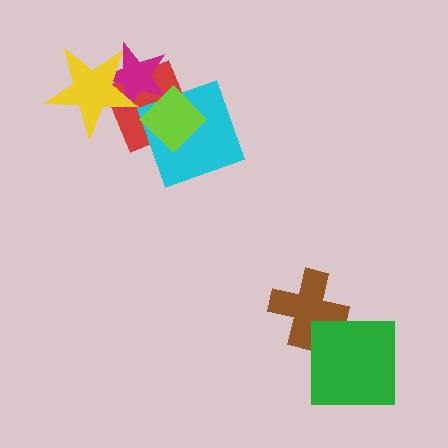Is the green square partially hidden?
No, no other shape covers it.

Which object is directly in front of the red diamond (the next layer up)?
The magenta star is directly in front of the red diamond.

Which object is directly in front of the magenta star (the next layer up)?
The lime diamond is directly in front of the magenta star.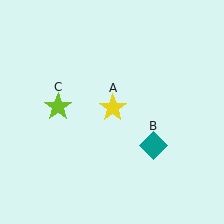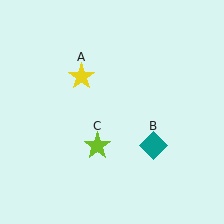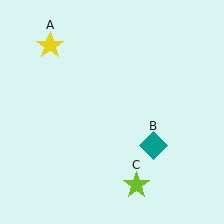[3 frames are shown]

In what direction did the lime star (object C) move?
The lime star (object C) moved down and to the right.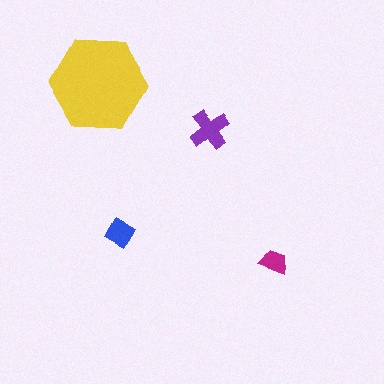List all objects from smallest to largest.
The magenta trapezoid, the blue diamond, the purple cross, the yellow hexagon.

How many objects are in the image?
There are 4 objects in the image.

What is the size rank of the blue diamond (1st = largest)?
3rd.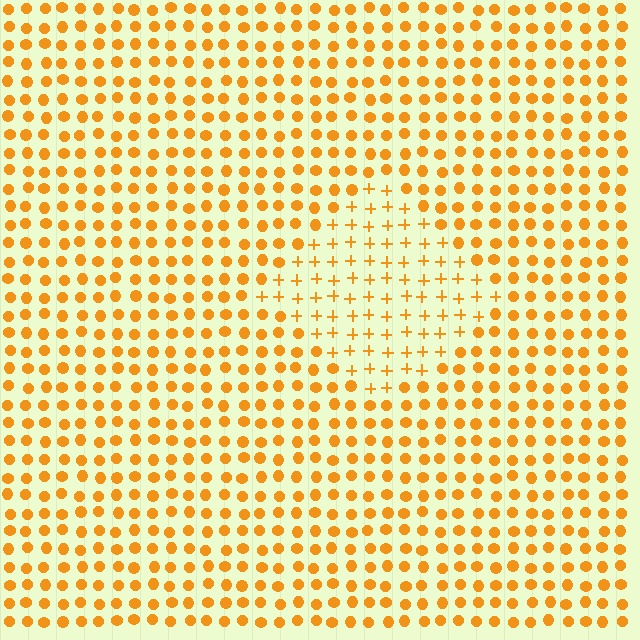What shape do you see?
I see a diamond.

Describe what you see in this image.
The image is filled with small orange elements arranged in a uniform grid. A diamond-shaped region contains plus signs, while the surrounding area contains circles. The boundary is defined purely by the change in element shape.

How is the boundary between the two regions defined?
The boundary is defined by a change in element shape: plus signs inside vs. circles outside. All elements share the same color and spacing.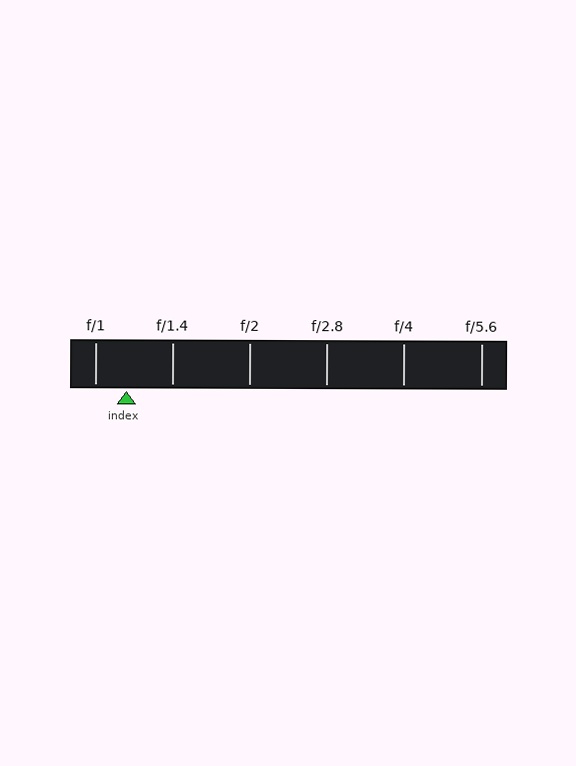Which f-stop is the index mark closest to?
The index mark is closest to f/1.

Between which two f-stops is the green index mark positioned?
The index mark is between f/1 and f/1.4.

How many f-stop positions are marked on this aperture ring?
There are 6 f-stop positions marked.